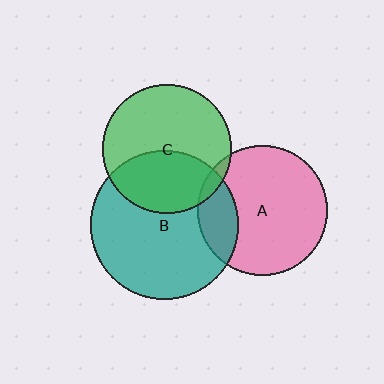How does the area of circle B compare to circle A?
Approximately 1.3 times.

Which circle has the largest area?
Circle B (teal).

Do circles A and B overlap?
Yes.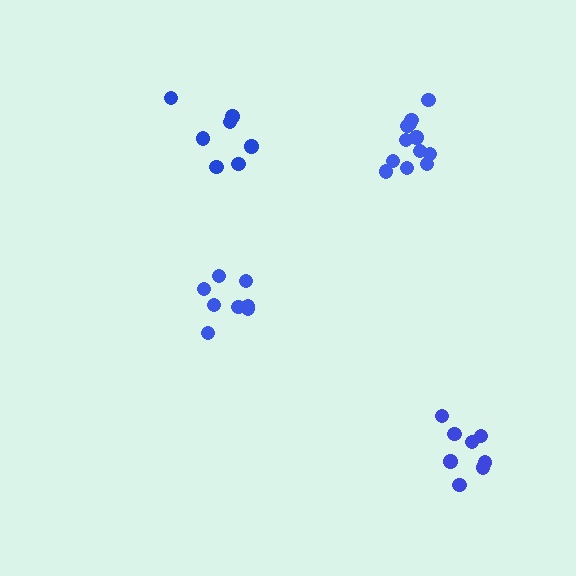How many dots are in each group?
Group 1: 12 dots, Group 2: 7 dots, Group 3: 8 dots, Group 4: 8 dots (35 total).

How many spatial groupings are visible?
There are 4 spatial groupings.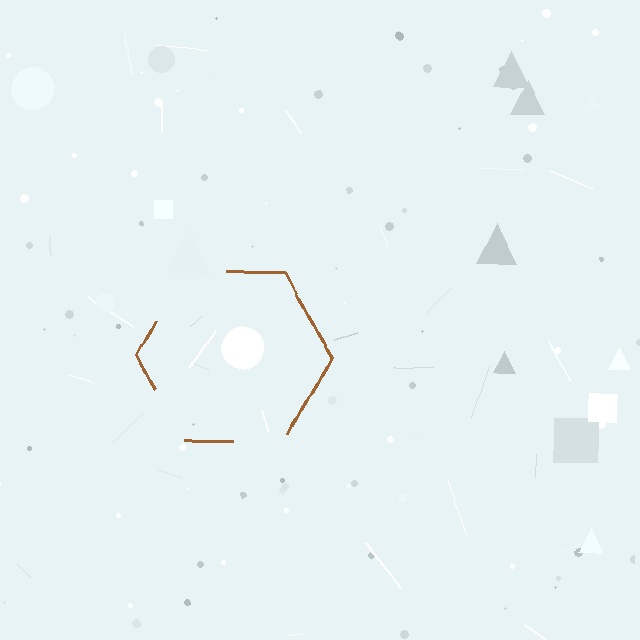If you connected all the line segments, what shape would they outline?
They would outline a hexagon.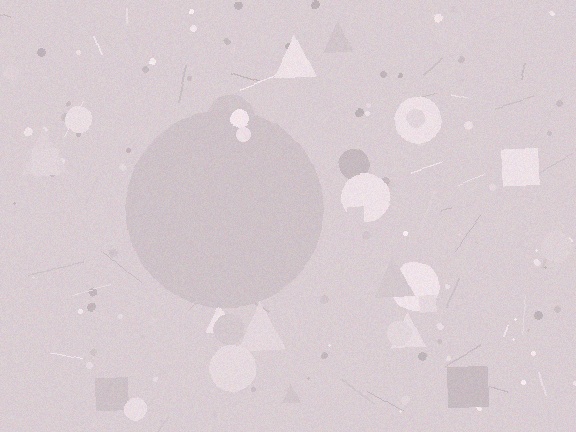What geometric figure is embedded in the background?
A circle is embedded in the background.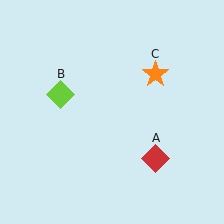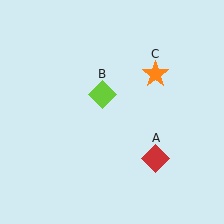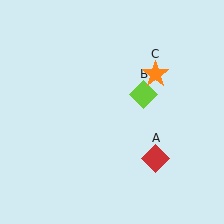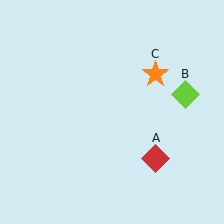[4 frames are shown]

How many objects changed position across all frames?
1 object changed position: lime diamond (object B).